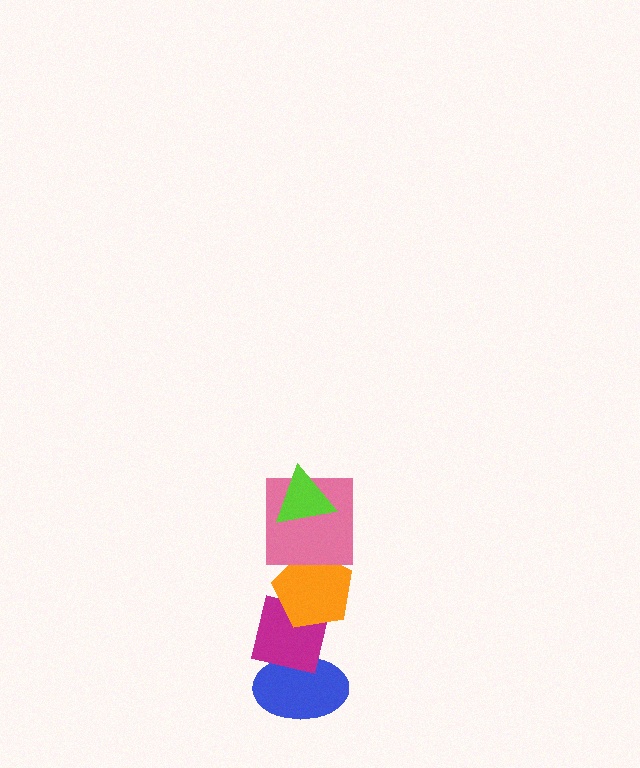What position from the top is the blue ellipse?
The blue ellipse is 5th from the top.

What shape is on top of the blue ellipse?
The magenta square is on top of the blue ellipse.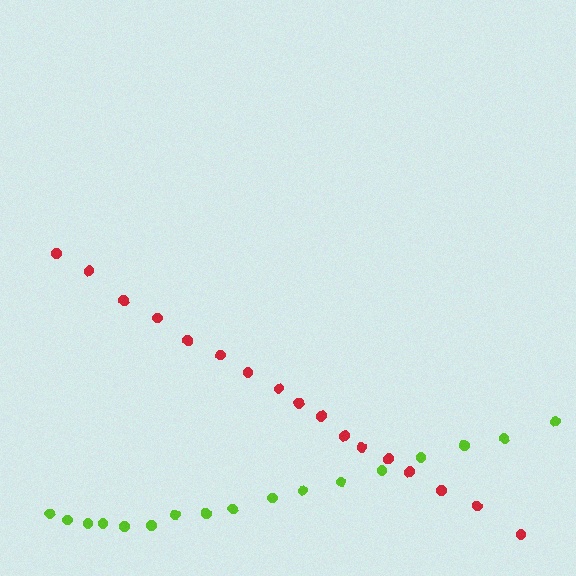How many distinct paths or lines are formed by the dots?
There are 2 distinct paths.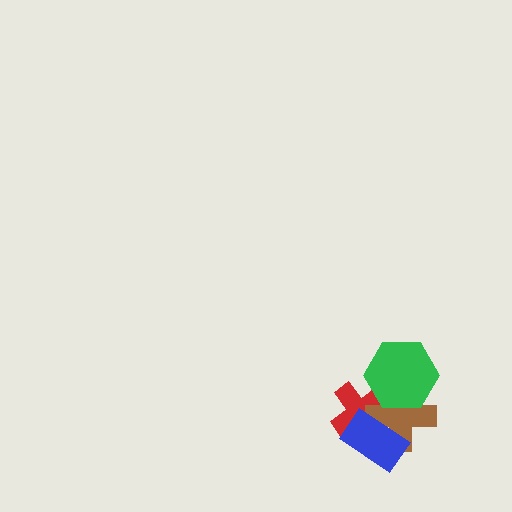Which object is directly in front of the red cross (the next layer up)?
The brown cross is directly in front of the red cross.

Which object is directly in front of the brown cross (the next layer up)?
The blue rectangle is directly in front of the brown cross.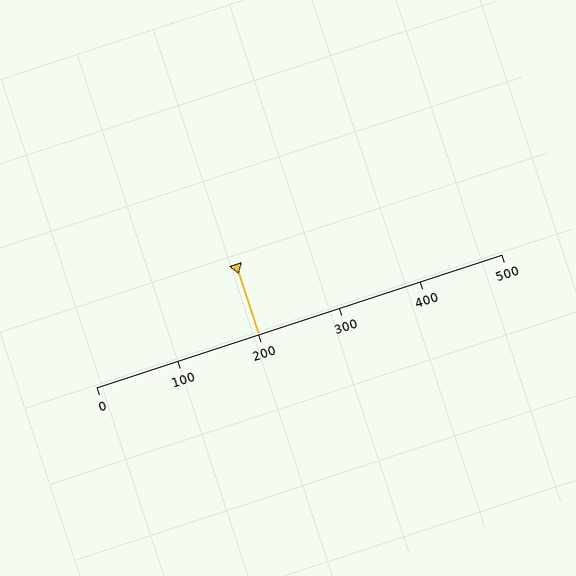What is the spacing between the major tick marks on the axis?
The major ticks are spaced 100 apart.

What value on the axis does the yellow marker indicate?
The marker indicates approximately 200.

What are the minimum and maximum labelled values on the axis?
The axis runs from 0 to 500.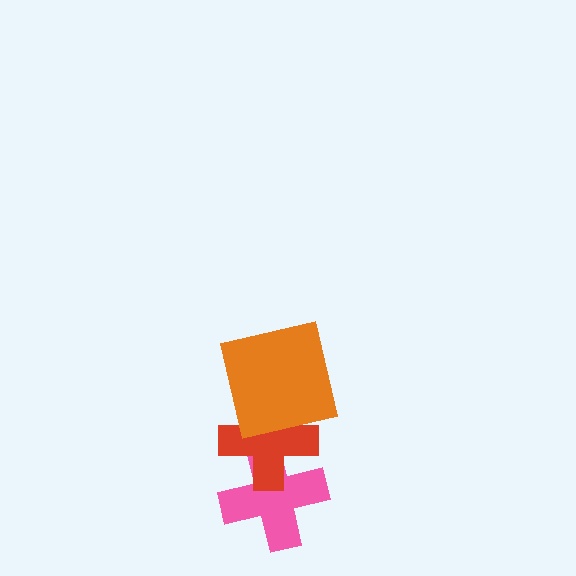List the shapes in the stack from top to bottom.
From top to bottom: the orange square, the red cross, the pink cross.